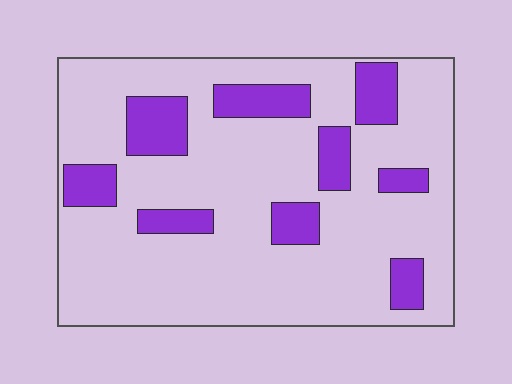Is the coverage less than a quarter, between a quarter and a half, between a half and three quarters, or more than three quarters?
Less than a quarter.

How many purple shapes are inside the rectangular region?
9.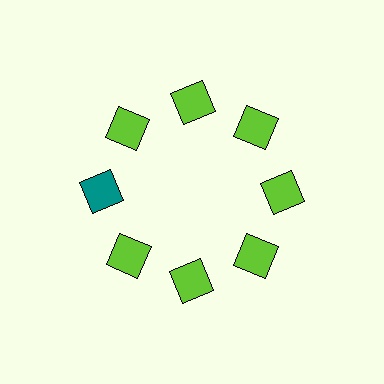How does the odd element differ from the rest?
It has a different color: teal instead of lime.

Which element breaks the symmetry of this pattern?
The teal square at roughly the 9 o'clock position breaks the symmetry. All other shapes are lime squares.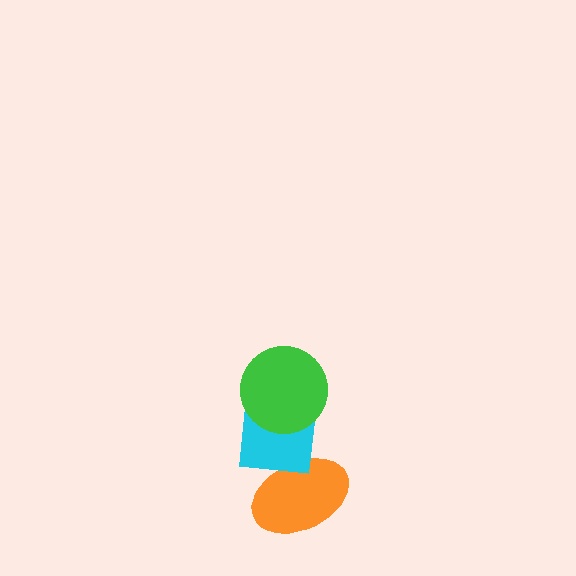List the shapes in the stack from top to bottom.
From top to bottom: the green circle, the cyan square, the orange ellipse.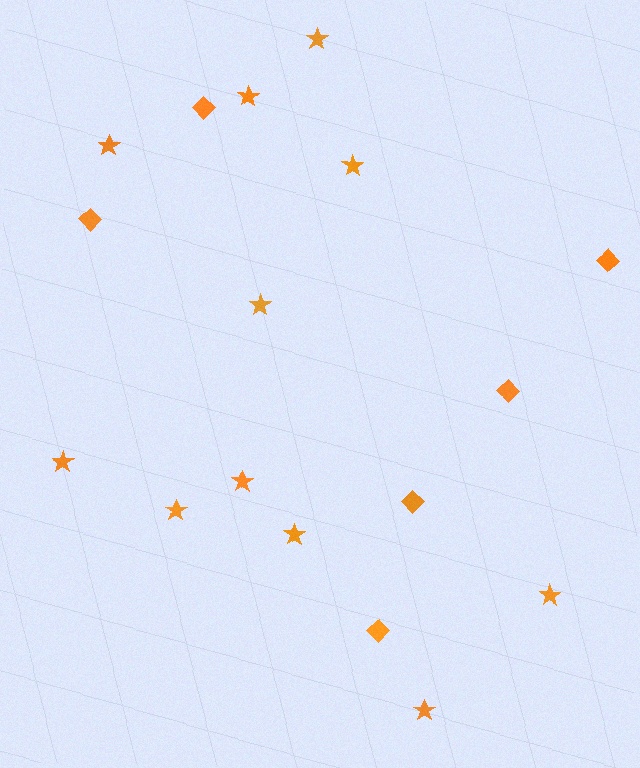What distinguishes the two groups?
There are 2 groups: one group of stars (11) and one group of diamonds (6).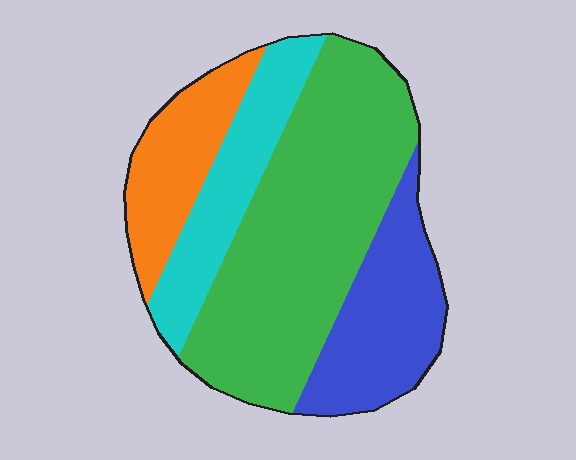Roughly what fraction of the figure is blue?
Blue takes up about one fifth (1/5) of the figure.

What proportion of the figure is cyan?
Cyan covers roughly 15% of the figure.